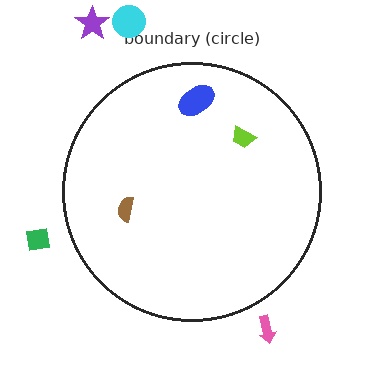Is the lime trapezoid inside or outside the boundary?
Inside.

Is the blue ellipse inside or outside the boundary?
Inside.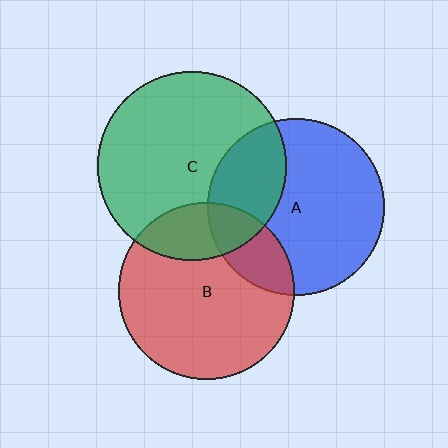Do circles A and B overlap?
Yes.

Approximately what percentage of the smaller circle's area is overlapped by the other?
Approximately 20%.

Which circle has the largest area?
Circle C (green).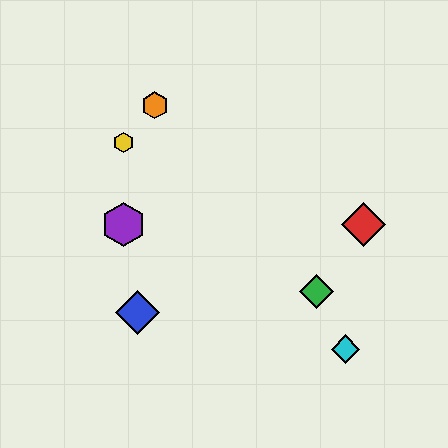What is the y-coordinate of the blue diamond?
The blue diamond is at y≈313.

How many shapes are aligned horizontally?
2 shapes (the red diamond, the purple hexagon) are aligned horizontally.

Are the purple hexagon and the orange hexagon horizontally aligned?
No, the purple hexagon is at y≈225 and the orange hexagon is at y≈105.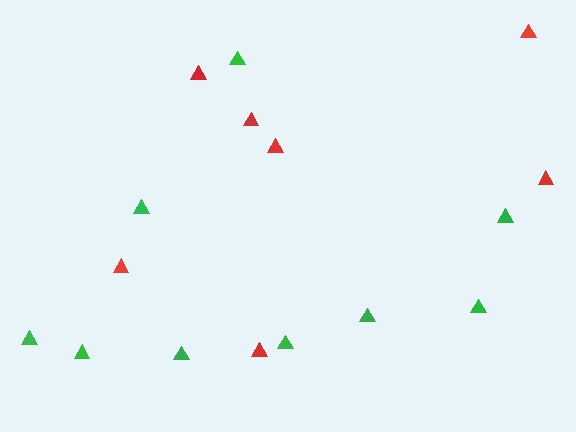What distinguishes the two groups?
There are 2 groups: one group of red triangles (7) and one group of green triangles (9).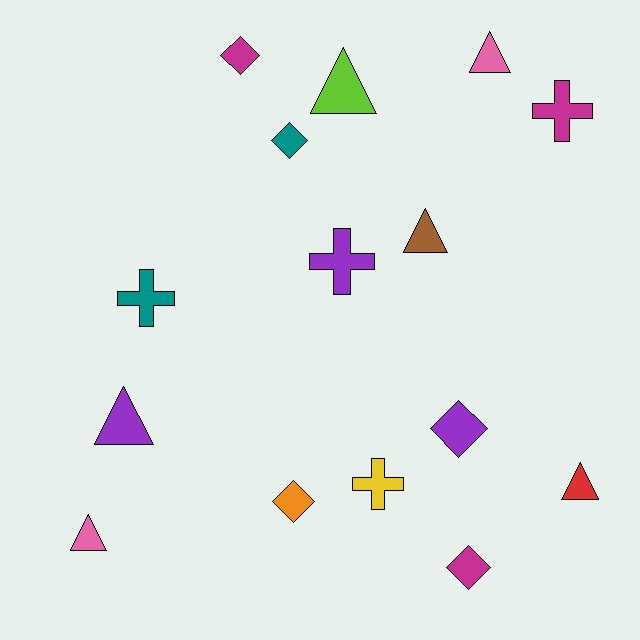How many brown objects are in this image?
There is 1 brown object.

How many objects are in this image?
There are 15 objects.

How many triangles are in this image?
There are 6 triangles.